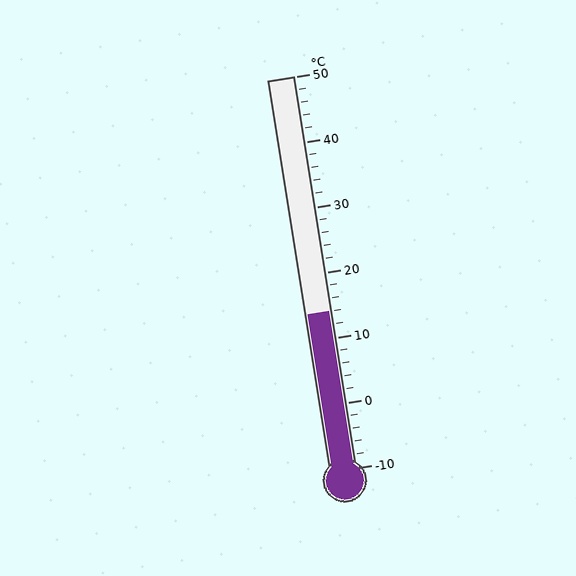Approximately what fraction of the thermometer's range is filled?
The thermometer is filled to approximately 40% of its range.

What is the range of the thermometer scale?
The thermometer scale ranges from -10°C to 50°C.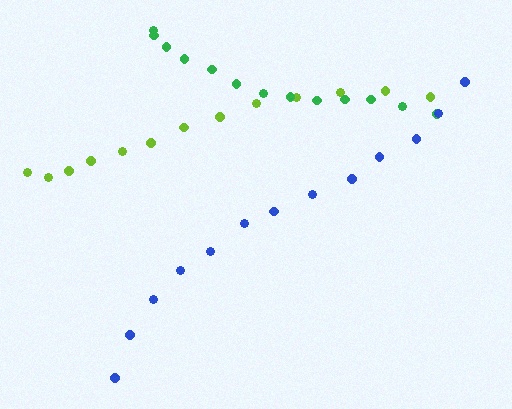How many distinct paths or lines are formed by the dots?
There are 3 distinct paths.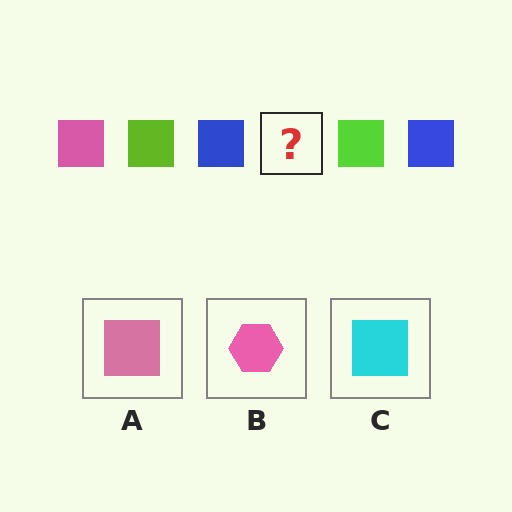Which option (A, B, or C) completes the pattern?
A.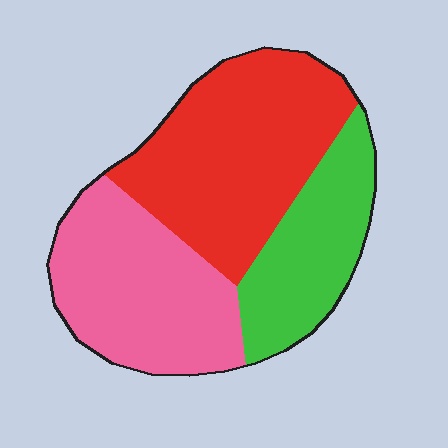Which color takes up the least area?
Green, at roughly 25%.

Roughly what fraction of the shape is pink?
Pink covers roughly 35% of the shape.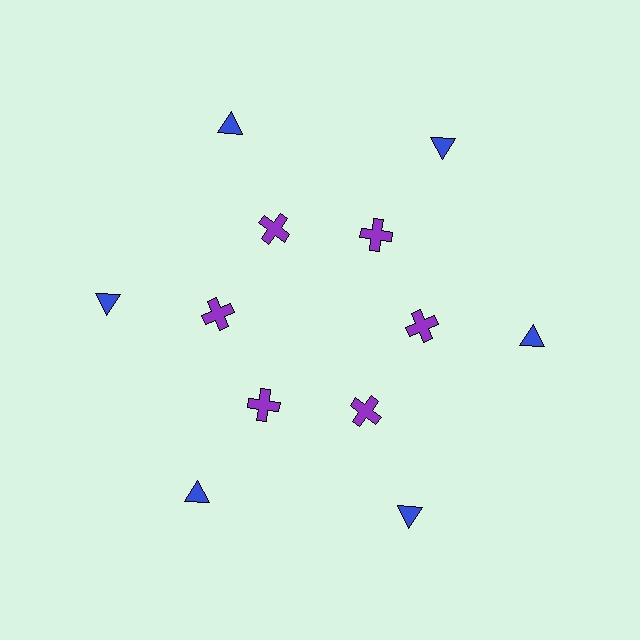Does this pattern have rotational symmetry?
Yes, this pattern has 6-fold rotational symmetry. It looks the same after rotating 60 degrees around the center.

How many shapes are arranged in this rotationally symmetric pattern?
There are 12 shapes, arranged in 6 groups of 2.